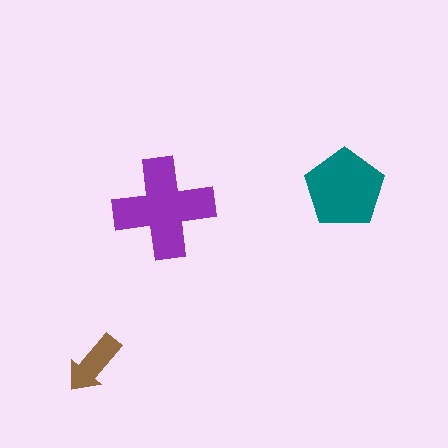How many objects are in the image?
There are 3 objects in the image.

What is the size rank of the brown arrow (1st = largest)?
3rd.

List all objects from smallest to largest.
The brown arrow, the teal pentagon, the purple cross.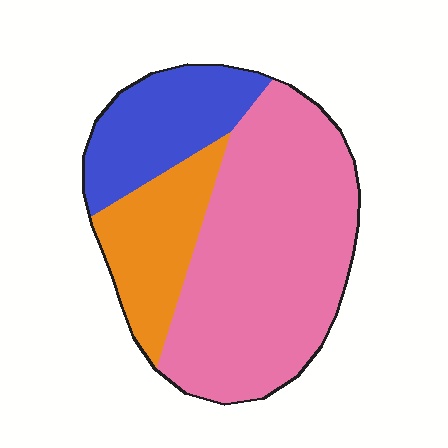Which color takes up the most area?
Pink, at roughly 60%.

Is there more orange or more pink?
Pink.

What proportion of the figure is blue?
Blue takes up about one fifth (1/5) of the figure.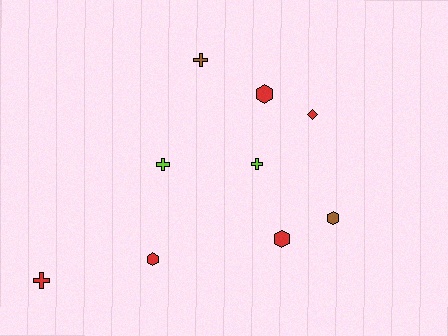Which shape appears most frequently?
Cross, with 4 objects.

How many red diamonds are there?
There is 1 red diamond.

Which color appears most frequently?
Red, with 5 objects.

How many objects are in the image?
There are 9 objects.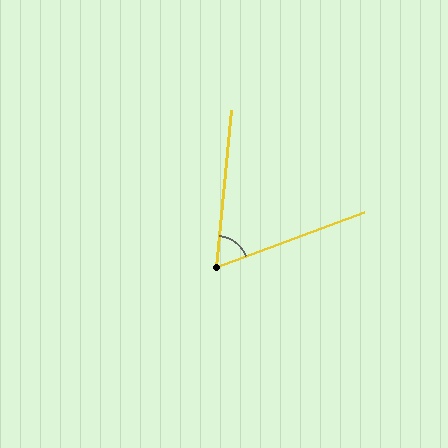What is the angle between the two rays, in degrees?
Approximately 64 degrees.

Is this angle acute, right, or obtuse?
It is acute.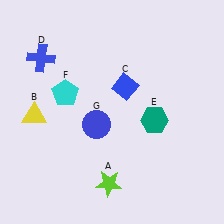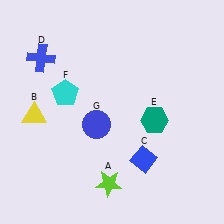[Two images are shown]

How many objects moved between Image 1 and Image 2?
1 object moved between the two images.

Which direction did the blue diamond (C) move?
The blue diamond (C) moved down.